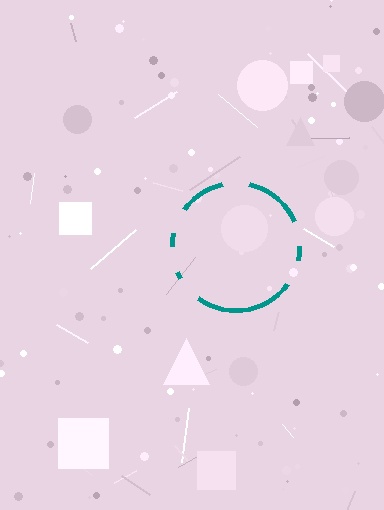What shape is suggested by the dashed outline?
The dashed outline suggests a circle.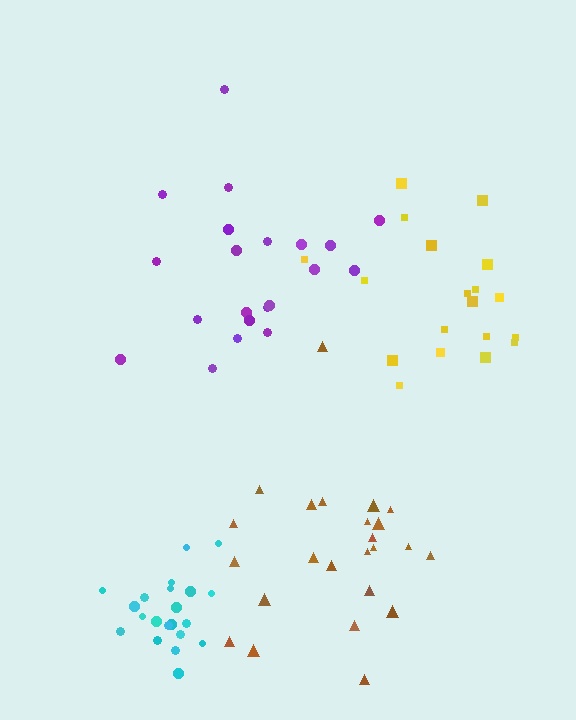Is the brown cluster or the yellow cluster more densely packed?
Brown.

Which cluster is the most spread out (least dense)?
Yellow.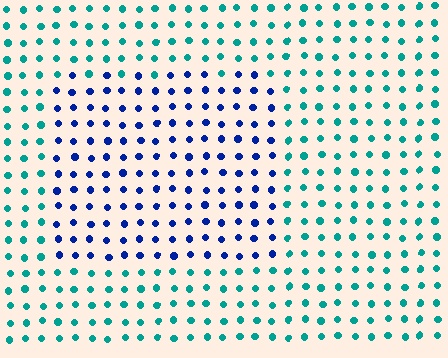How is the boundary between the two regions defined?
The boundary is defined purely by a slight shift in hue (about 53 degrees). Spacing, size, and orientation are identical on both sides.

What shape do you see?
I see a rectangle.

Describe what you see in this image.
The image is filled with small teal elements in a uniform arrangement. A rectangle-shaped region is visible where the elements are tinted to a slightly different hue, forming a subtle color boundary.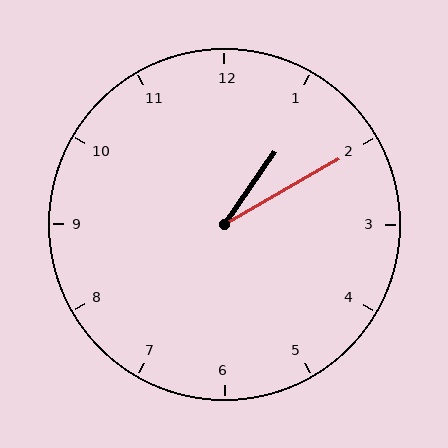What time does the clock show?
1:10.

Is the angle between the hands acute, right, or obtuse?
It is acute.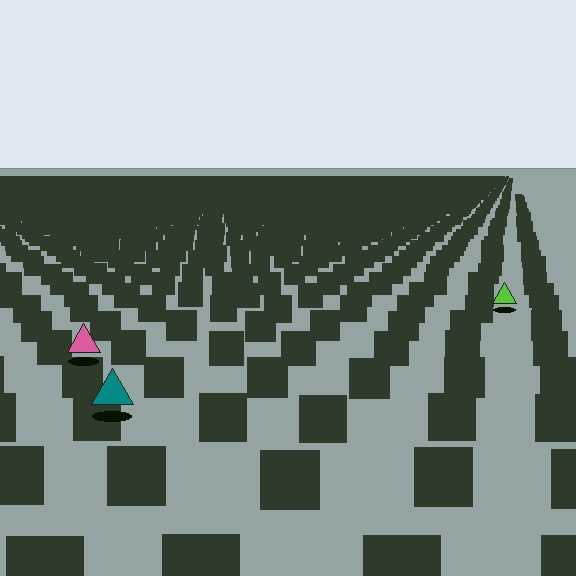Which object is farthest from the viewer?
The lime triangle is farthest from the viewer. It appears smaller and the ground texture around it is denser.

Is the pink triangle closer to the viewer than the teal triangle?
No. The teal triangle is closer — you can tell from the texture gradient: the ground texture is coarser near it.